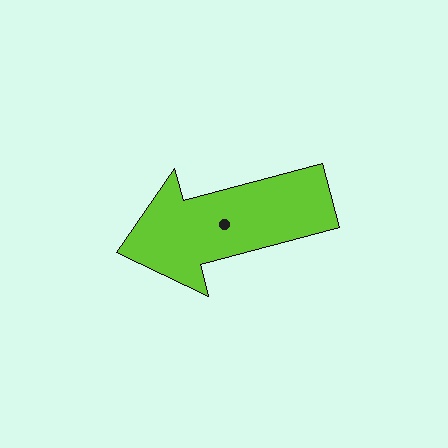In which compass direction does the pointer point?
West.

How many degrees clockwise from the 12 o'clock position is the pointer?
Approximately 255 degrees.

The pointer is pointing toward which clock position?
Roughly 9 o'clock.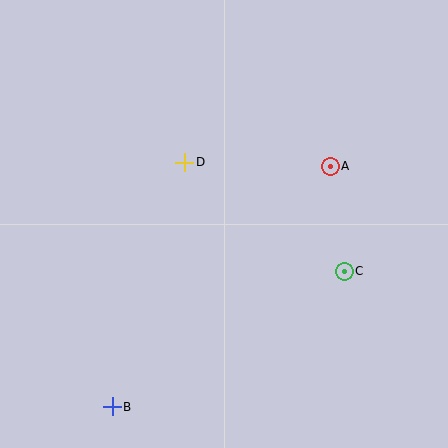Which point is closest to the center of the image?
Point D at (185, 162) is closest to the center.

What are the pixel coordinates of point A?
Point A is at (330, 166).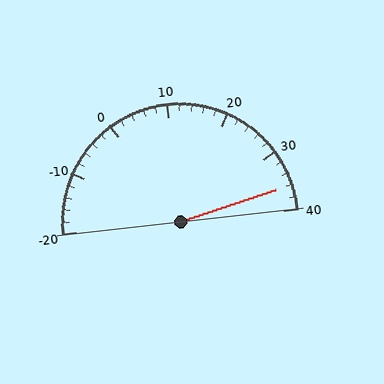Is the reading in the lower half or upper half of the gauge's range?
The reading is in the upper half of the range (-20 to 40).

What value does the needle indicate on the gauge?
The needle indicates approximately 36.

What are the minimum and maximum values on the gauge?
The gauge ranges from -20 to 40.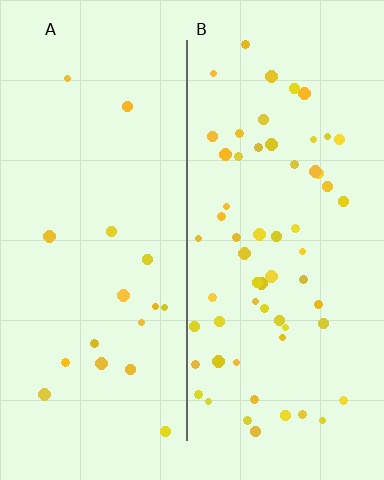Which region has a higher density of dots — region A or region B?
B (the right).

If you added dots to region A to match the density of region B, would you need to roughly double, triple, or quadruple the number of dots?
Approximately triple.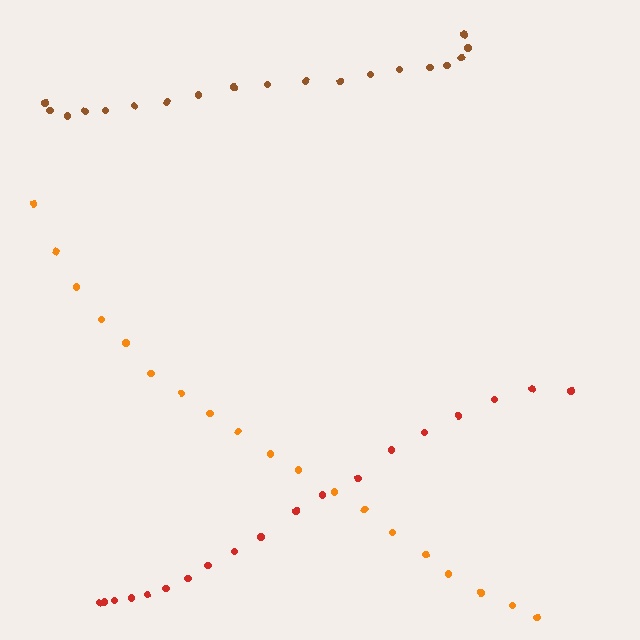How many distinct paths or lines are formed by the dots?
There are 3 distinct paths.